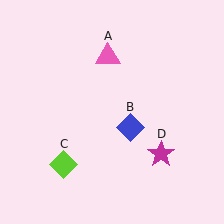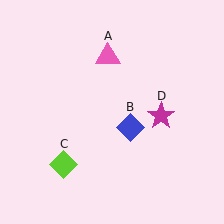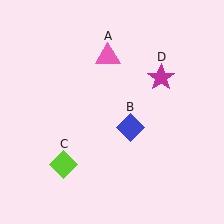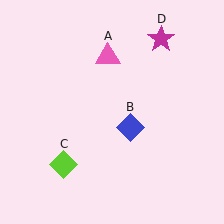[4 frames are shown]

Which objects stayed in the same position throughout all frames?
Pink triangle (object A) and blue diamond (object B) and lime diamond (object C) remained stationary.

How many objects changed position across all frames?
1 object changed position: magenta star (object D).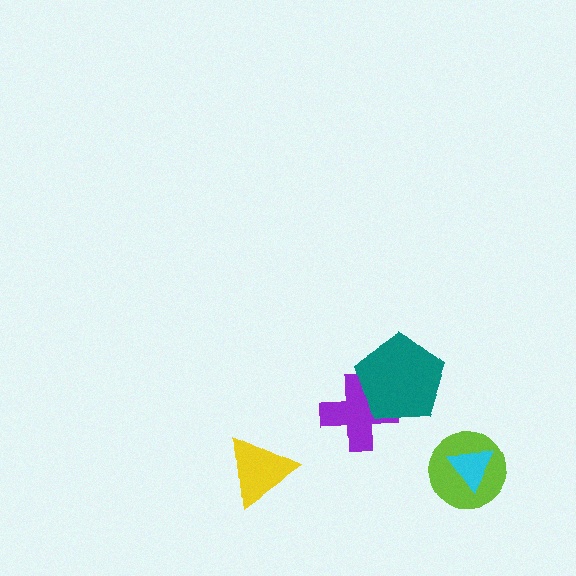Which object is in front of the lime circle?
The cyan triangle is in front of the lime circle.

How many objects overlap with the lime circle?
1 object overlaps with the lime circle.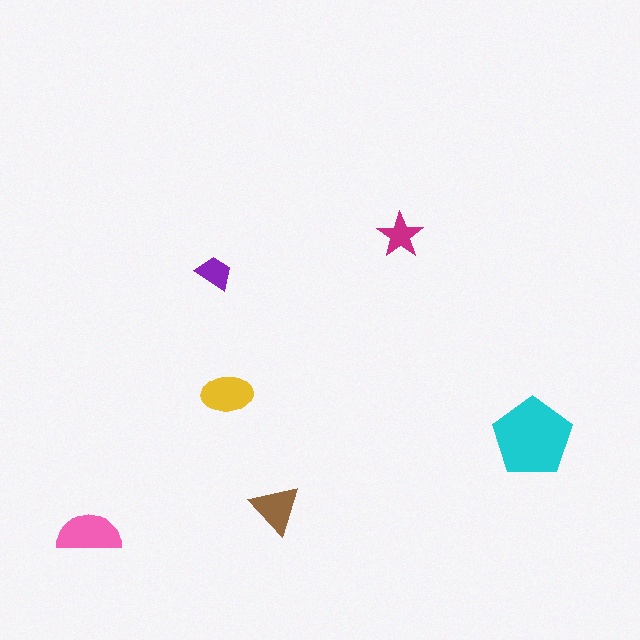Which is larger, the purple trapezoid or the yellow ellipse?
The yellow ellipse.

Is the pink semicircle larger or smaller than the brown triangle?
Larger.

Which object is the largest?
The cyan pentagon.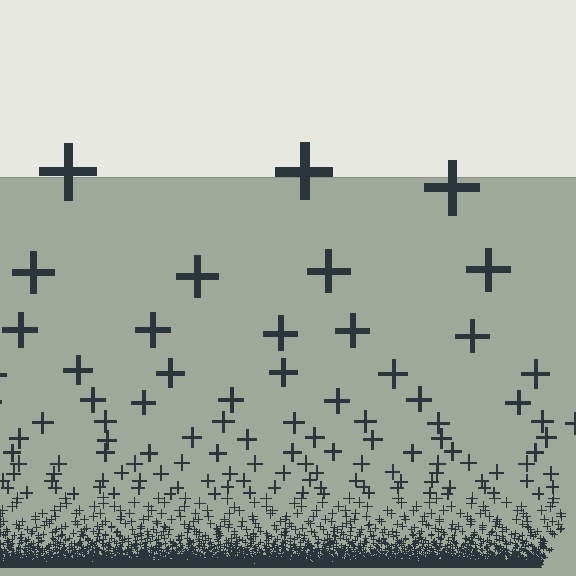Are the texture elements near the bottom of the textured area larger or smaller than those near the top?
Smaller. The gradient is inverted — elements near the bottom are smaller and denser.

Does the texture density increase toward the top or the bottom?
Density increases toward the bottom.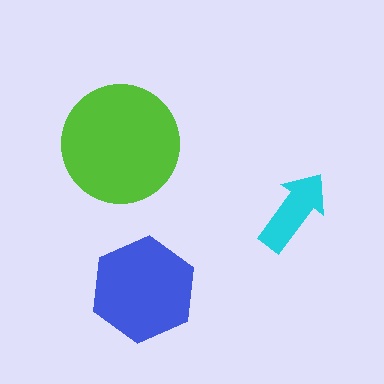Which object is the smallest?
The cyan arrow.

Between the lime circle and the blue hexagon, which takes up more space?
The lime circle.